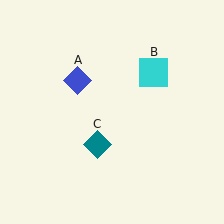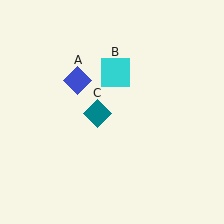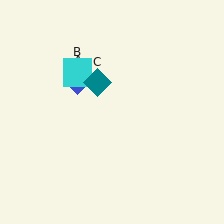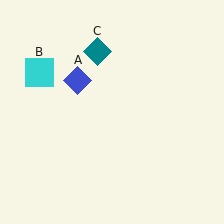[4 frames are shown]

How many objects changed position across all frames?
2 objects changed position: cyan square (object B), teal diamond (object C).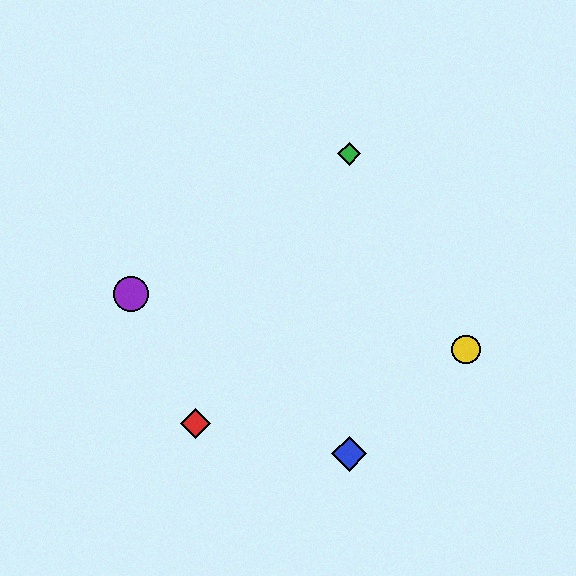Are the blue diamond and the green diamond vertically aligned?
Yes, both are at x≈349.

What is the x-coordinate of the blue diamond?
The blue diamond is at x≈349.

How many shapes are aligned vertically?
2 shapes (the blue diamond, the green diamond) are aligned vertically.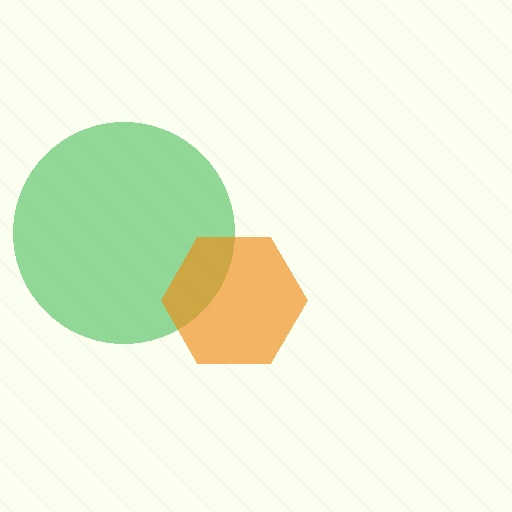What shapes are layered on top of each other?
The layered shapes are: a green circle, an orange hexagon.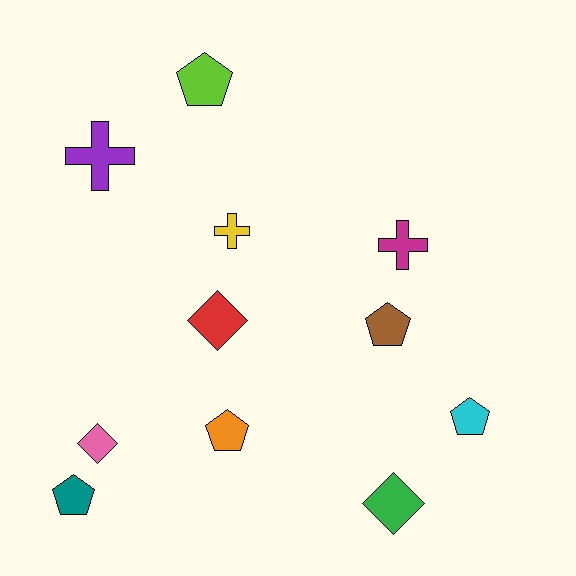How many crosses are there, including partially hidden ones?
There are 3 crosses.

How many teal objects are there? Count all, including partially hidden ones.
There is 1 teal object.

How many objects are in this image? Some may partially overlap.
There are 11 objects.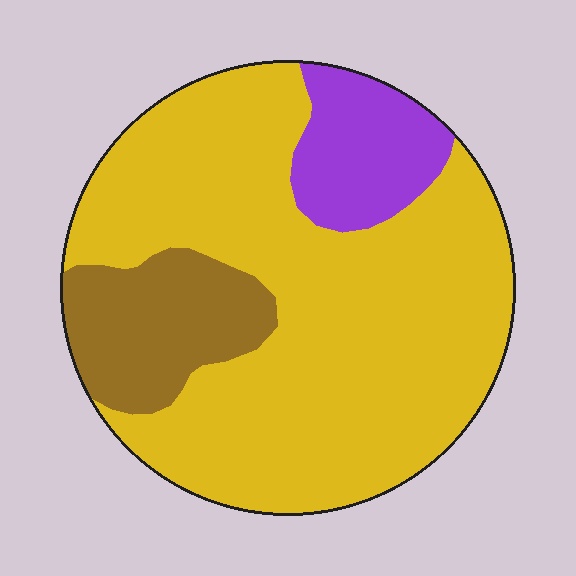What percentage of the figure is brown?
Brown takes up less than a quarter of the figure.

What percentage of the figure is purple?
Purple covers around 10% of the figure.